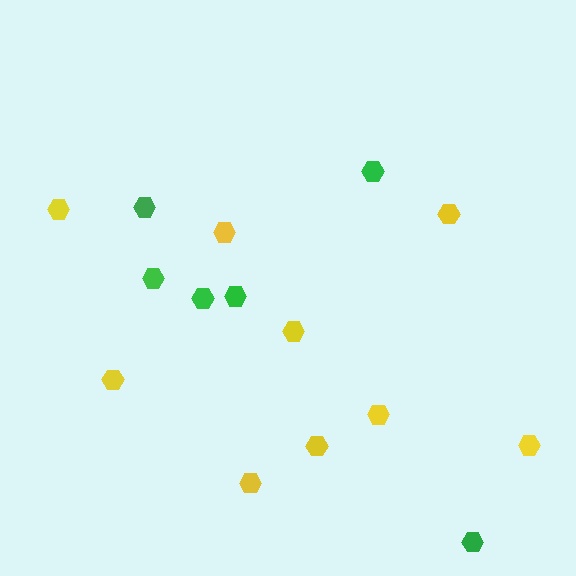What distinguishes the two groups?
There are 2 groups: one group of yellow hexagons (9) and one group of green hexagons (6).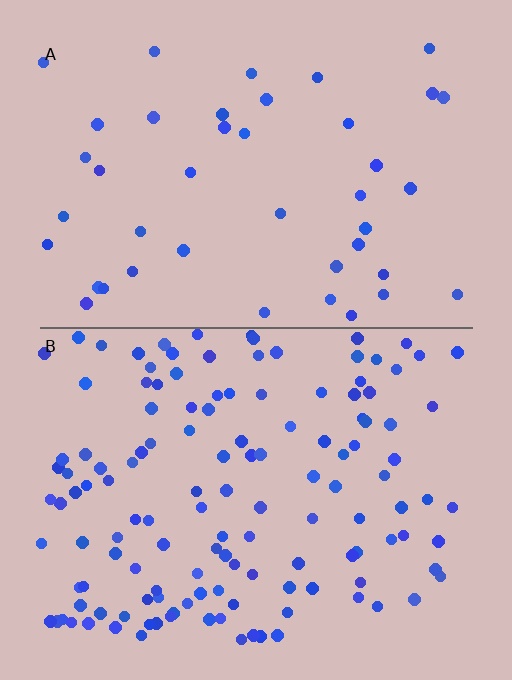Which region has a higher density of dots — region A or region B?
B (the bottom).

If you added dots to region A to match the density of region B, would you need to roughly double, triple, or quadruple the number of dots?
Approximately triple.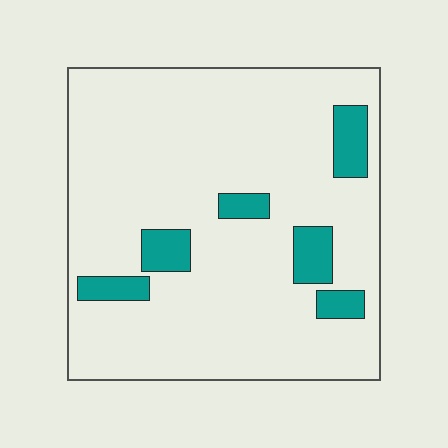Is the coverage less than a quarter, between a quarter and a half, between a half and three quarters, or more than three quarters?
Less than a quarter.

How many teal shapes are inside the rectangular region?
6.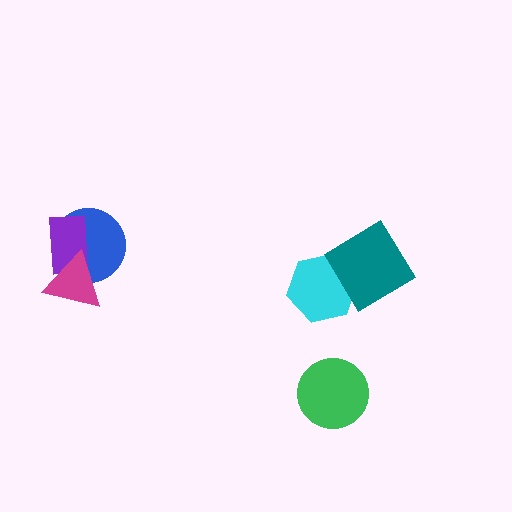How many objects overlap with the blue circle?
2 objects overlap with the blue circle.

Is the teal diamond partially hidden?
No, no other shape covers it.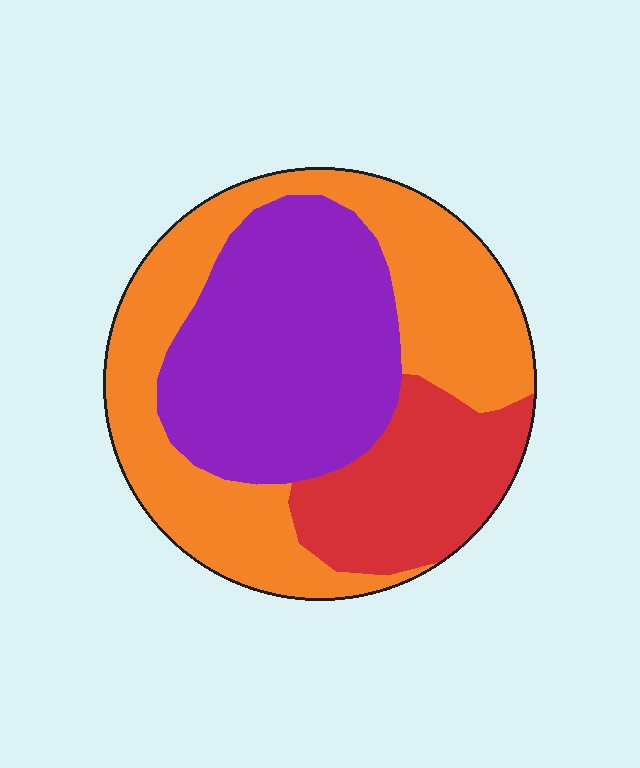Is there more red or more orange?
Orange.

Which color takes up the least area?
Red, at roughly 20%.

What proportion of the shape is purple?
Purple covers 37% of the shape.